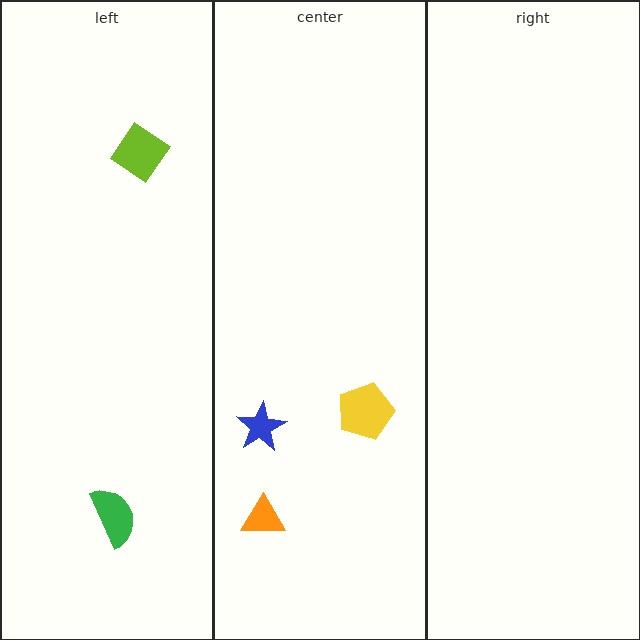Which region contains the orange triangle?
The center region.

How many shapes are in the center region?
3.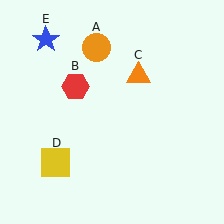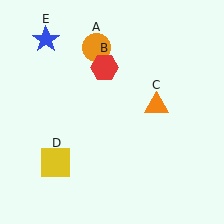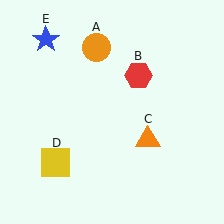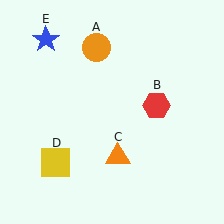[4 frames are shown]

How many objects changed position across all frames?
2 objects changed position: red hexagon (object B), orange triangle (object C).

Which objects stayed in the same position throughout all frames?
Orange circle (object A) and yellow square (object D) and blue star (object E) remained stationary.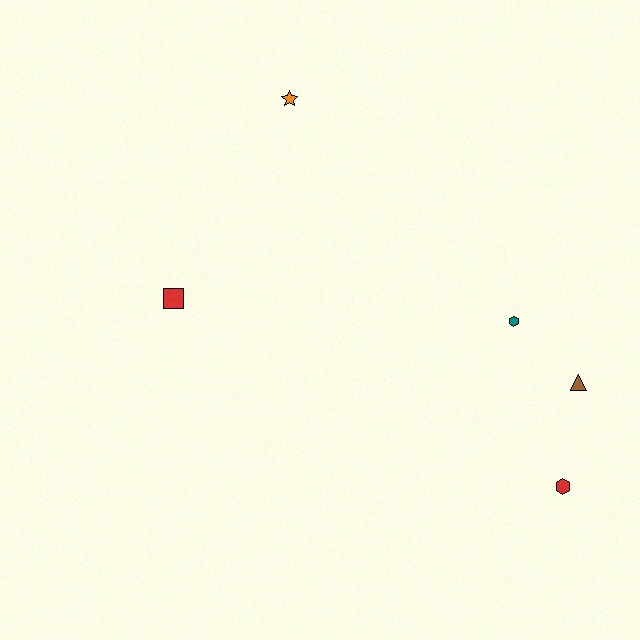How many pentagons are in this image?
There are no pentagons.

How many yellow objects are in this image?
There are no yellow objects.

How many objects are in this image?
There are 5 objects.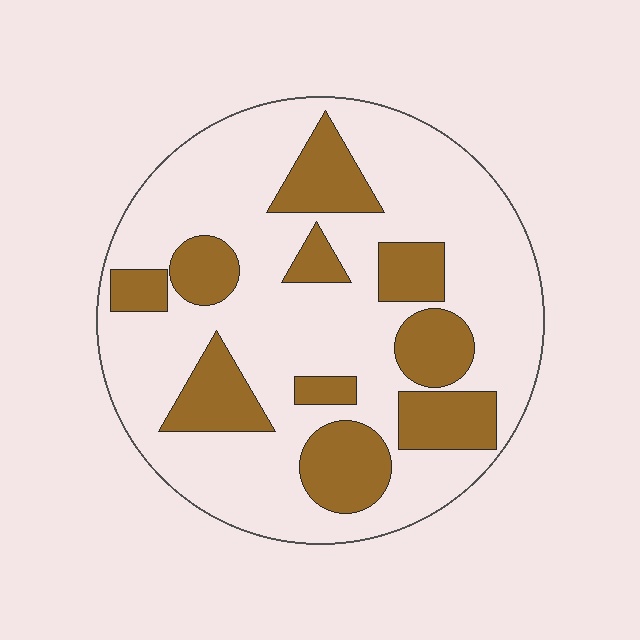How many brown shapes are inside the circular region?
10.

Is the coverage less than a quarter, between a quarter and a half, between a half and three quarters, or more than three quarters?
Between a quarter and a half.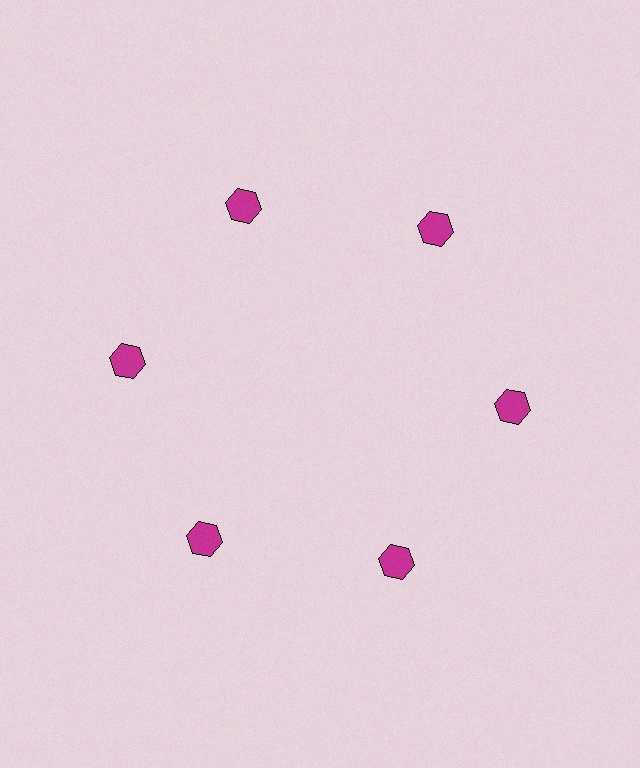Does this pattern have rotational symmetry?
Yes, this pattern has 6-fold rotational symmetry. It looks the same after rotating 60 degrees around the center.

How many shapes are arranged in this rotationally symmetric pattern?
There are 6 shapes, arranged in 6 groups of 1.